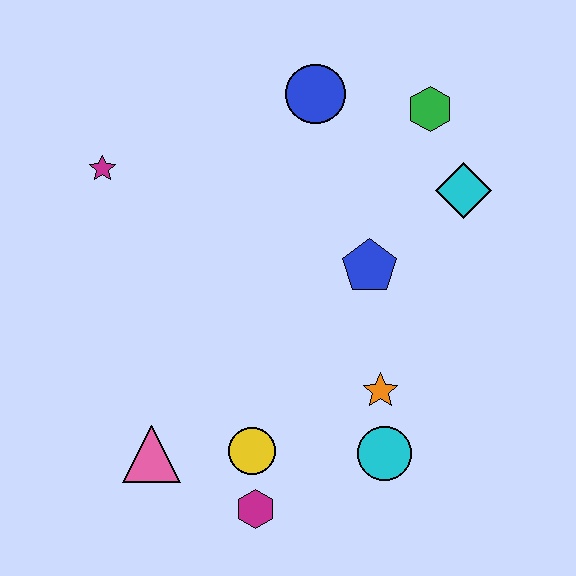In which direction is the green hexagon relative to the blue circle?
The green hexagon is to the right of the blue circle.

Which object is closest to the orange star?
The cyan circle is closest to the orange star.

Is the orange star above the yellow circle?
Yes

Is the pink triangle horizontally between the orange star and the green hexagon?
No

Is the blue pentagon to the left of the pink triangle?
No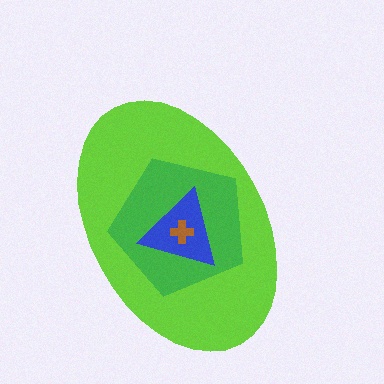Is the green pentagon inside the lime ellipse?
Yes.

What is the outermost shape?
The lime ellipse.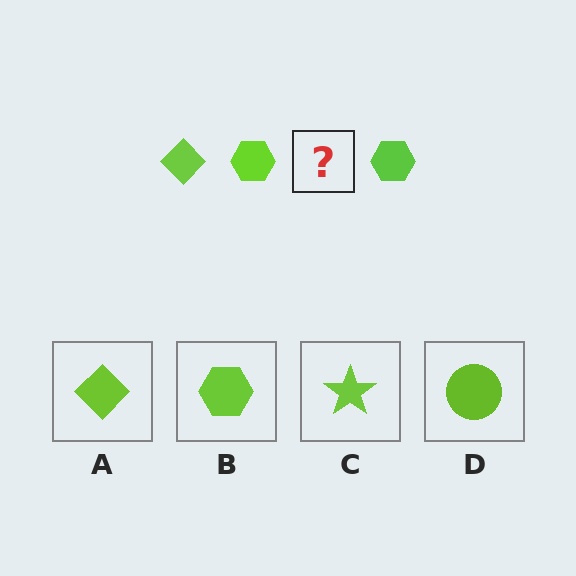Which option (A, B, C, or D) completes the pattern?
A.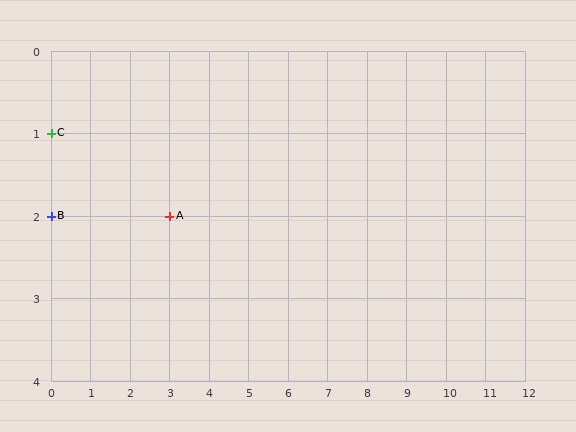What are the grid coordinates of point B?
Point B is at grid coordinates (0, 2).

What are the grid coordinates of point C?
Point C is at grid coordinates (0, 1).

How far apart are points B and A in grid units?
Points B and A are 3 columns apart.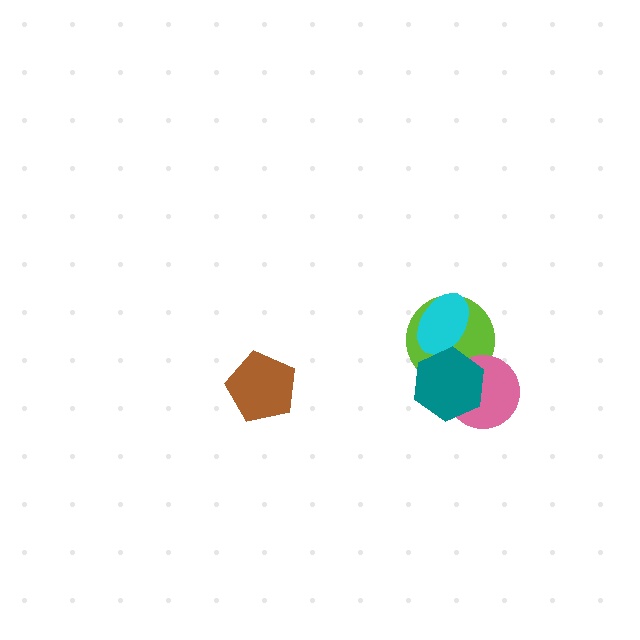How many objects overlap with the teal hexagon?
3 objects overlap with the teal hexagon.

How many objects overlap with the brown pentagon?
0 objects overlap with the brown pentagon.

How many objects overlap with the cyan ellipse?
2 objects overlap with the cyan ellipse.